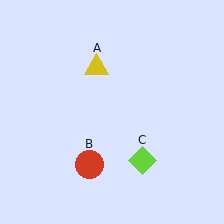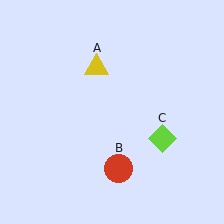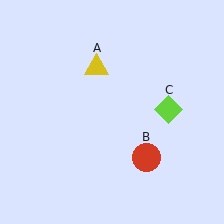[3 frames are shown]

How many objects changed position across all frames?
2 objects changed position: red circle (object B), lime diamond (object C).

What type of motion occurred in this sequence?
The red circle (object B), lime diamond (object C) rotated counterclockwise around the center of the scene.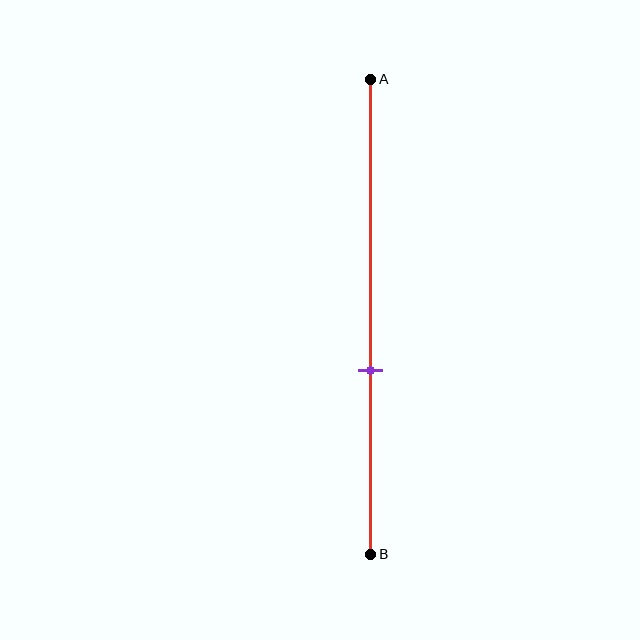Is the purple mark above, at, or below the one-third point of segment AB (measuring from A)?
The purple mark is below the one-third point of segment AB.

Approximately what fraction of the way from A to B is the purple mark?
The purple mark is approximately 60% of the way from A to B.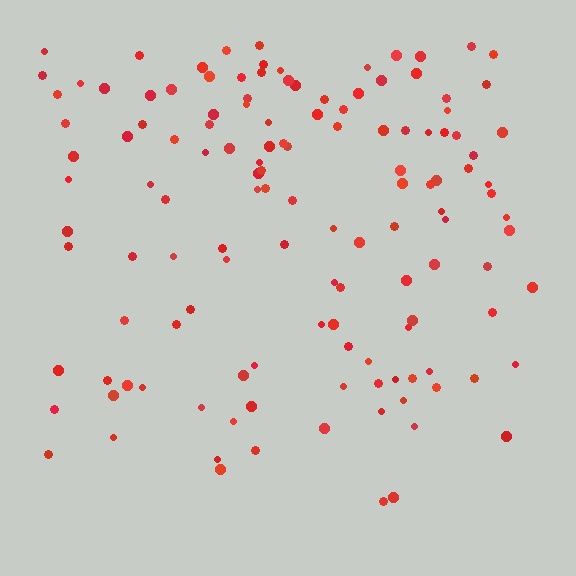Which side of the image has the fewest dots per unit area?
The bottom.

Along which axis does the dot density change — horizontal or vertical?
Vertical.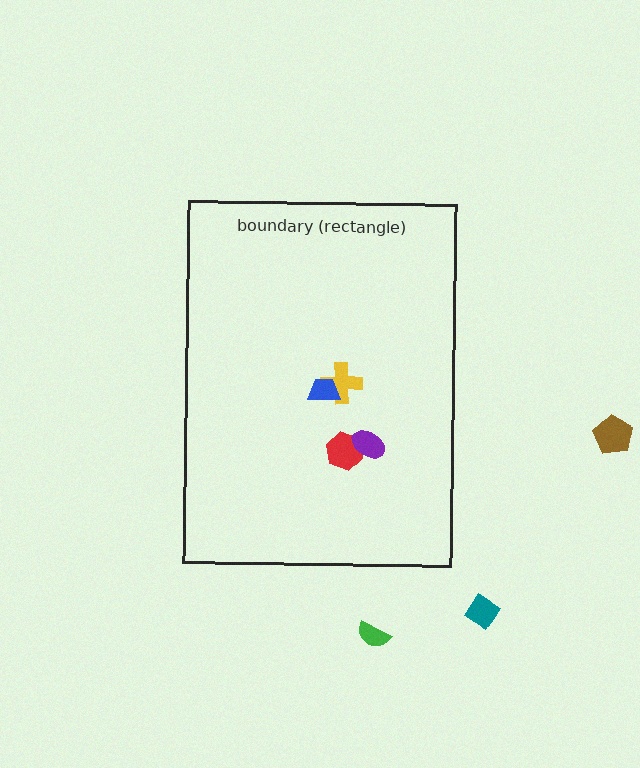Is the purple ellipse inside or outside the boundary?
Inside.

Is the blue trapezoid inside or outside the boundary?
Inside.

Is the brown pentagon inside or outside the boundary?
Outside.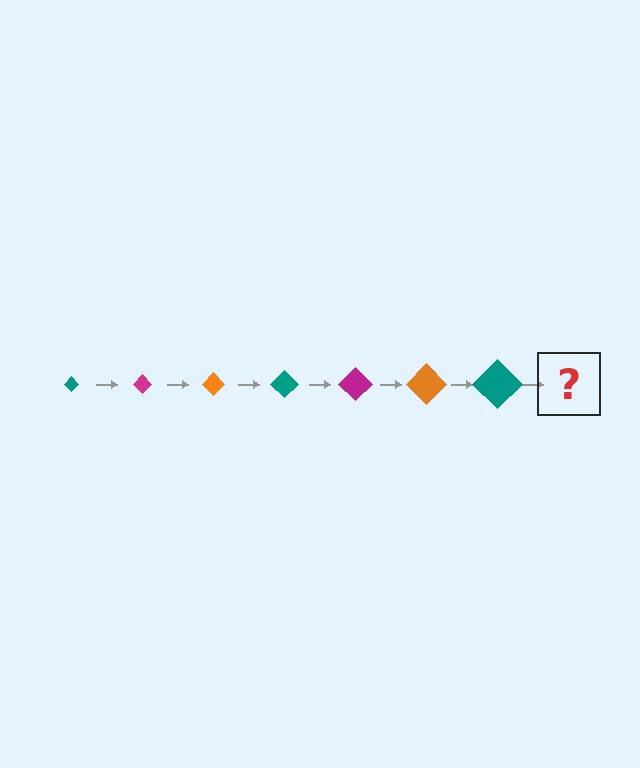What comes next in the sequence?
The next element should be a magenta diamond, larger than the previous one.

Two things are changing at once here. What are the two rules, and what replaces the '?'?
The two rules are that the diamond grows larger each step and the color cycles through teal, magenta, and orange. The '?' should be a magenta diamond, larger than the previous one.